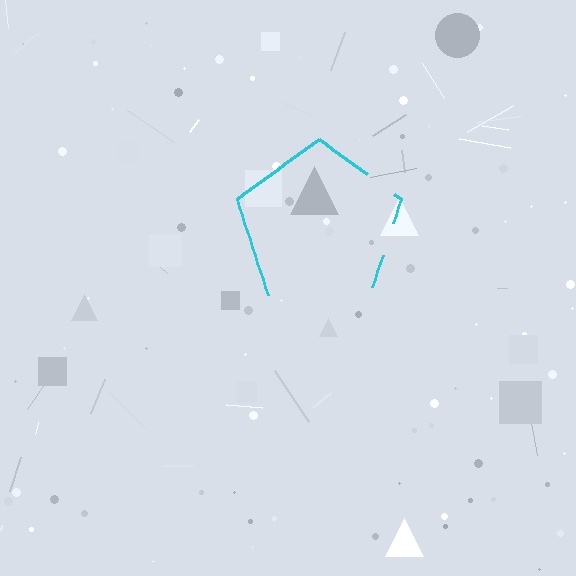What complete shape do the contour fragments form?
The contour fragments form a pentagon.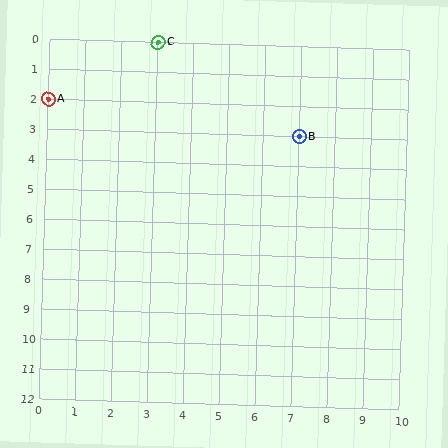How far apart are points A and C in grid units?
Points A and C are 3 columns and 2 rows apart (about 3.6 grid units diagonally).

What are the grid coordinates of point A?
Point A is at grid coordinates (0, 2).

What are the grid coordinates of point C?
Point C is at grid coordinates (3, 0).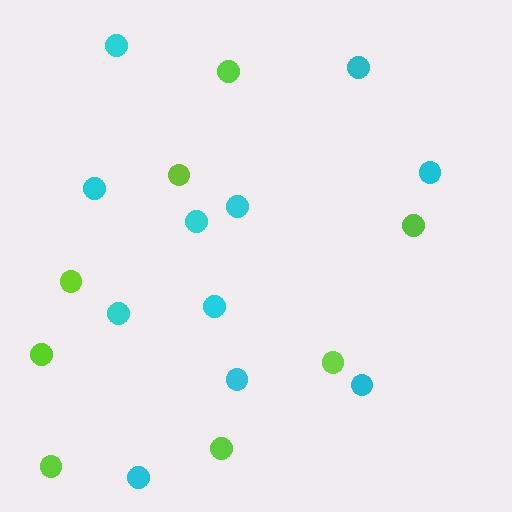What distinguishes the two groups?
There are 2 groups: one group of cyan circles (11) and one group of lime circles (8).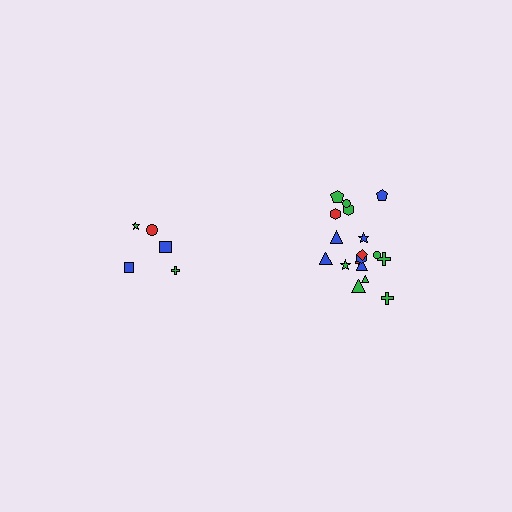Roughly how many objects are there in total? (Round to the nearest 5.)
Roughly 25 objects in total.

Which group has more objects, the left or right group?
The right group.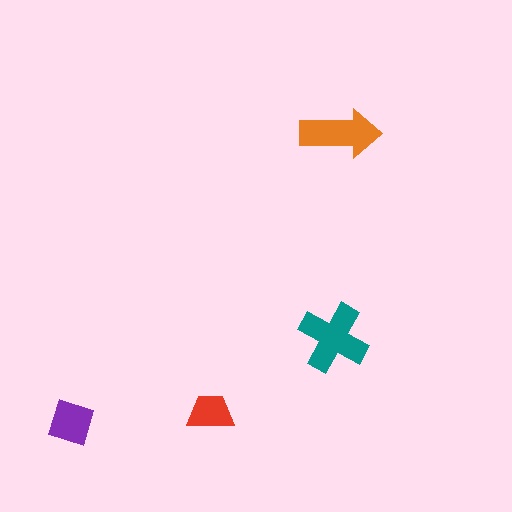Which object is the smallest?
The red trapezoid.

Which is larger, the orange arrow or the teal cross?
The teal cross.